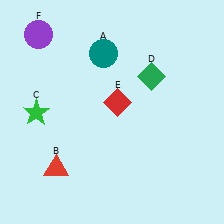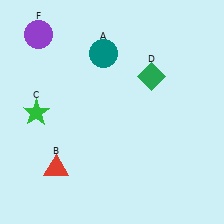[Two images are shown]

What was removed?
The red diamond (E) was removed in Image 2.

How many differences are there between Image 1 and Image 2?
There is 1 difference between the two images.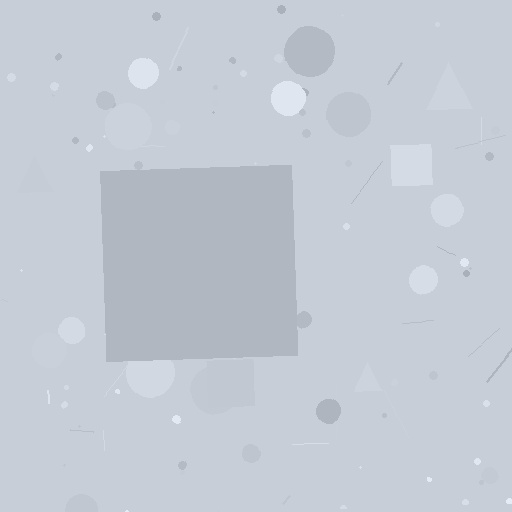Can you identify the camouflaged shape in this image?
The camouflaged shape is a square.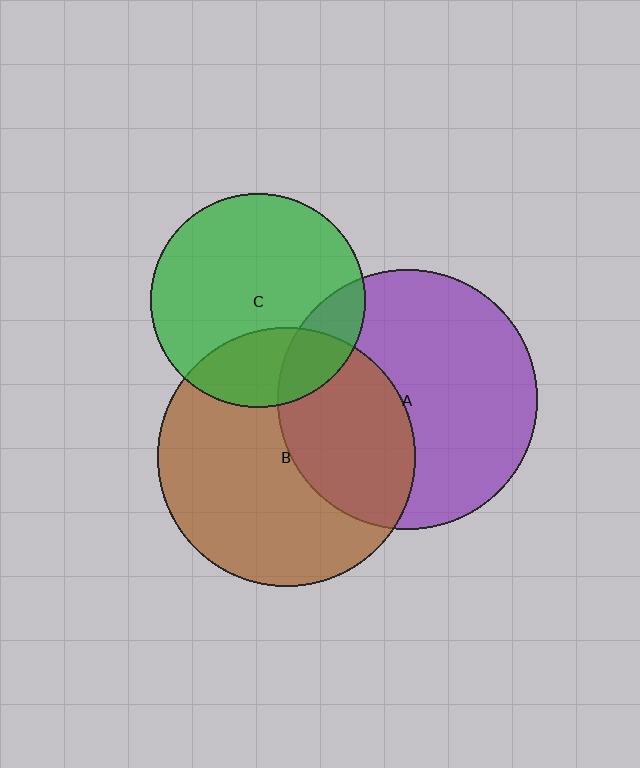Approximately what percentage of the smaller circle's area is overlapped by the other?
Approximately 15%.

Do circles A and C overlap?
Yes.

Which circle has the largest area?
Circle A (purple).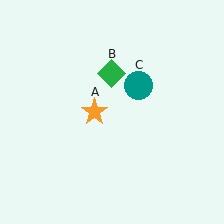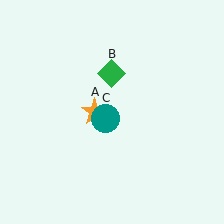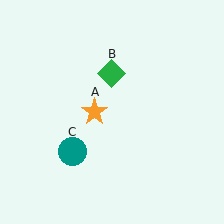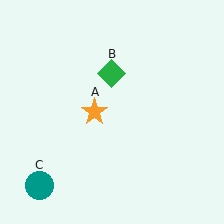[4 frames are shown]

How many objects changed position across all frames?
1 object changed position: teal circle (object C).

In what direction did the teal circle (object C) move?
The teal circle (object C) moved down and to the left.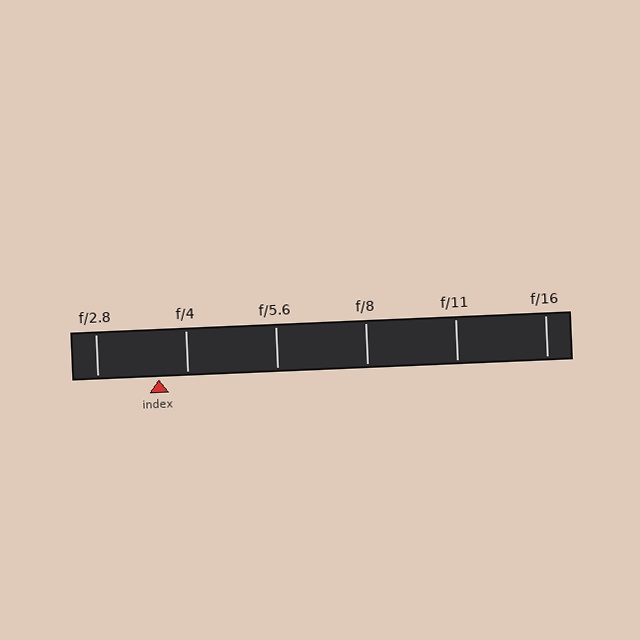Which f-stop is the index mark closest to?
The index mark is closest to f/4.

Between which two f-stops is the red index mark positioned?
The index mark is between f/2.8 and f/4.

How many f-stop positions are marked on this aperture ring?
There are 6 f-stop positions marked.